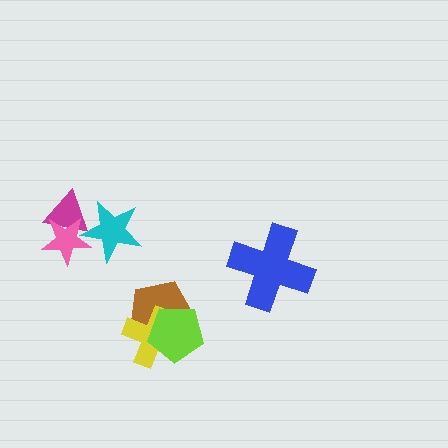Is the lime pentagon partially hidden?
No, no other shape covers it.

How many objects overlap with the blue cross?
0 objects overlap with the blue cross.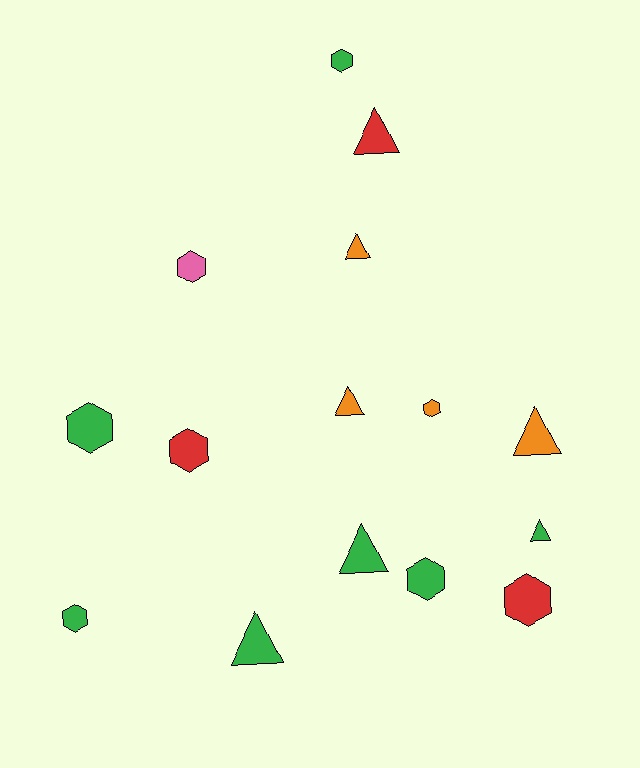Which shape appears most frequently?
Hexagon, with 8 objects.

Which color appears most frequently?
Green, with 7 objects.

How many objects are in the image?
There are 15 objects.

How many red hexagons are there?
There are 2 red hexagons.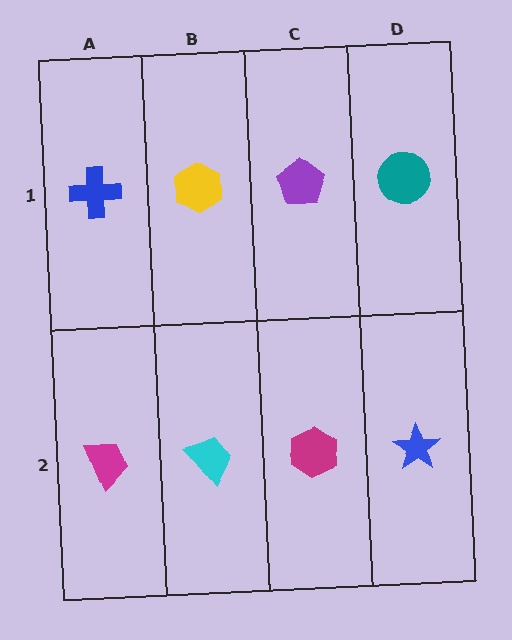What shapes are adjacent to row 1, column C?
A magenta hexagon (row 2, column C), a yellow hexagon (row 1, column B), a teal circle (row 1, column D).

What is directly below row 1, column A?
A magenta trapezoid.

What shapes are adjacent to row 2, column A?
A blue cross (row 1, column A), a cyan trapezoid (row 2, column B).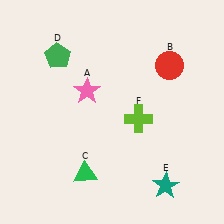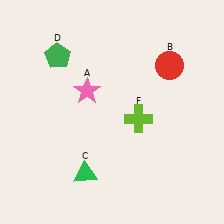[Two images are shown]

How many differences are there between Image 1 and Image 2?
There is 1 difference between the two images.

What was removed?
The teal star (E) was removed in Image 2.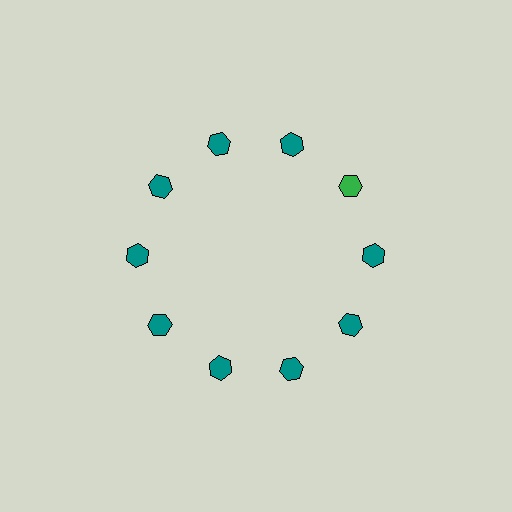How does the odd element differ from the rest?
It has a different color: green instead of teal.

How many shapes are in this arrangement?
There are 10 shapes arranged in a ring pattern.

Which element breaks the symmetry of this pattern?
The green hexagon at roughly the 2 o'clock position breaks the symmetry. All other shapes are teal hexagons.